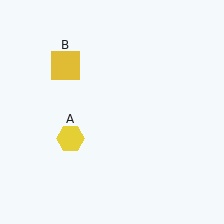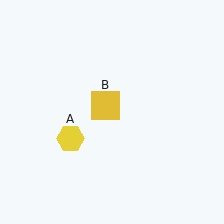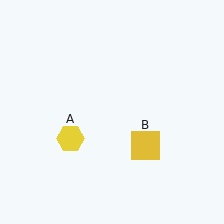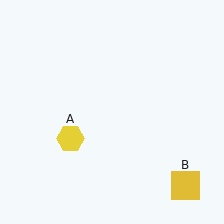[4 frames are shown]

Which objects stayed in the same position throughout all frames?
Yellow hexagon (object A) remained stationary.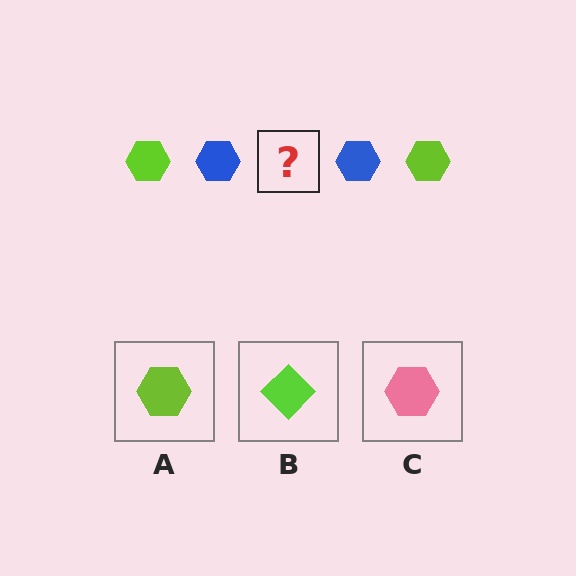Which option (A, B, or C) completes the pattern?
A.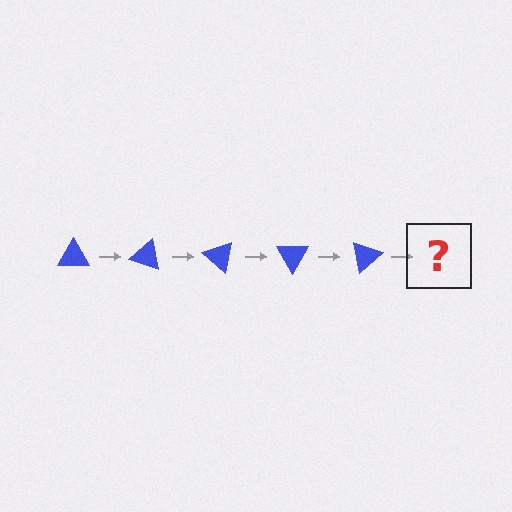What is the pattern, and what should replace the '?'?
The pattern is that the triangle rotates 20 degrees each step. The '?' should be a blue triangle rotated 100 degrees.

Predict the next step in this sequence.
The next step is a blue triangle rotated 100 degrees.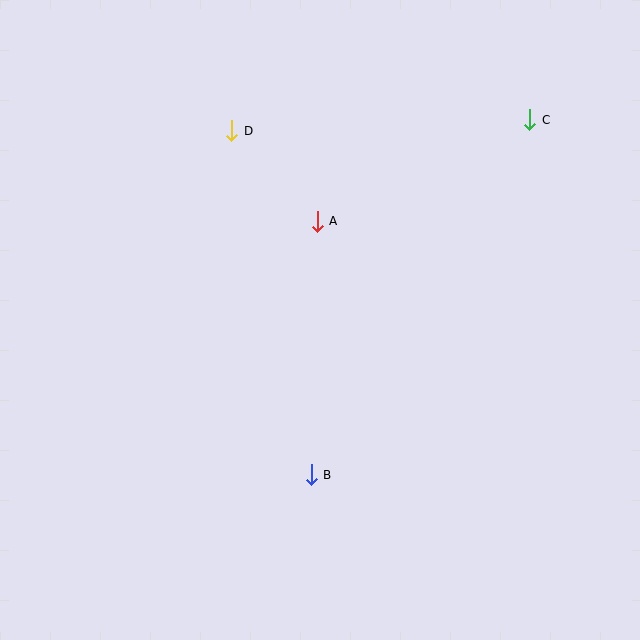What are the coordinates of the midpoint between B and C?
The midpoint between B and C is at (420, 297).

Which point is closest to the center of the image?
Point A at (317, 221) is closest to the center.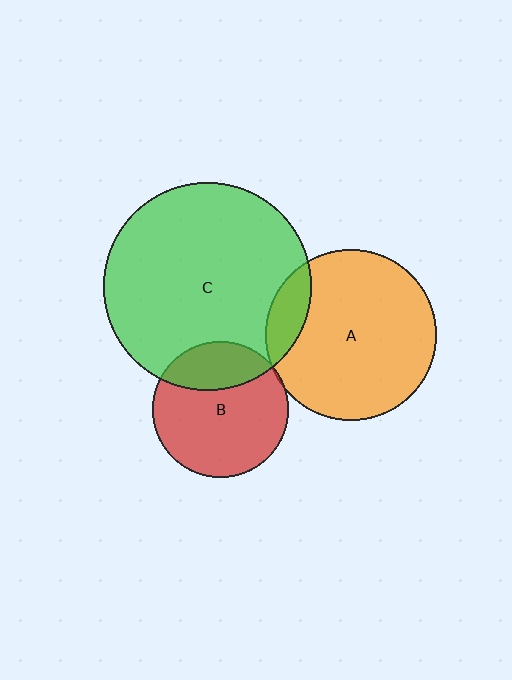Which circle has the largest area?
Circle C (green).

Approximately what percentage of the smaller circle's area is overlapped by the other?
Approximately 5%.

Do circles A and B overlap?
Yes.